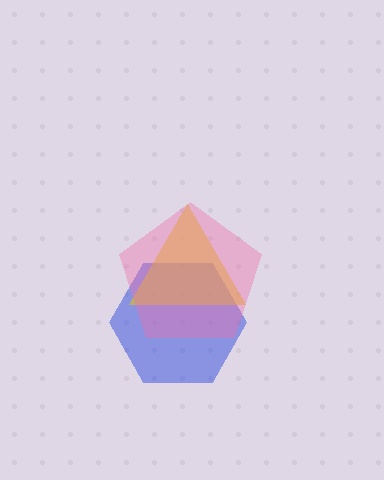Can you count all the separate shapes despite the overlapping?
Yes, there are 3 separate shapes.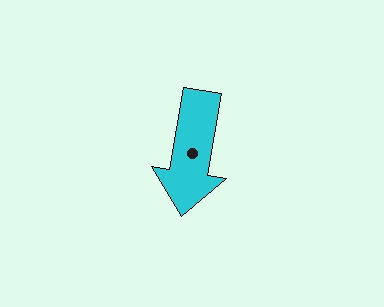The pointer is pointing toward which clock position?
Roughly 6 o'clock.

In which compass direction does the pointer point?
South.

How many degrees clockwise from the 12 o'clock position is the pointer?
Approximately 189 degrees.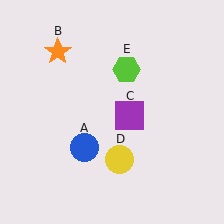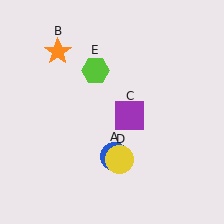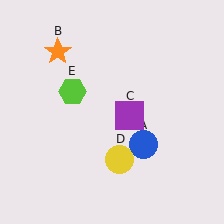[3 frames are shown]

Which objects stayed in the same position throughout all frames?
Orange star (object B) and purple square (object C) and yellow circle (object D) remained stationary.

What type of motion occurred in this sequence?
The blue circle (object A), lime hexagon (object E) rotated counterclockwise around the center of the scene.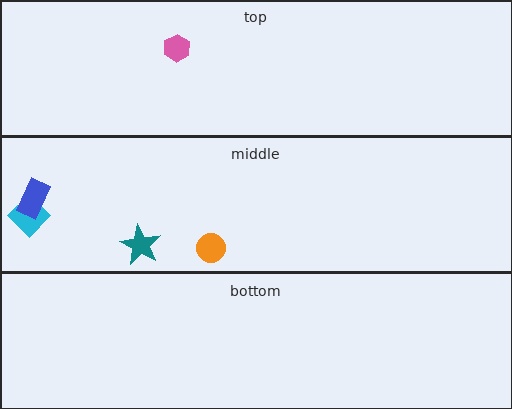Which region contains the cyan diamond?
The middle region.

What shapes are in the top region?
The pink hexagon.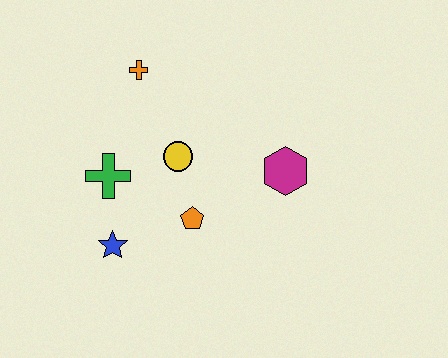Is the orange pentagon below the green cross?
Yes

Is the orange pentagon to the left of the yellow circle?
No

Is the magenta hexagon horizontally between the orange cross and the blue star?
No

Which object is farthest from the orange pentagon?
The orange cross is farthest from the orange pentagon.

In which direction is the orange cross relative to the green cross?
The orange cross is above the green cross.